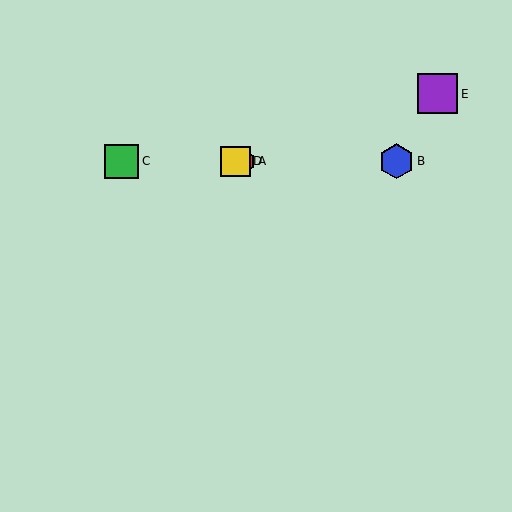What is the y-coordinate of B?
Object B is at y≈161.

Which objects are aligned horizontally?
Objects A, B, C, D are aligned horizontally.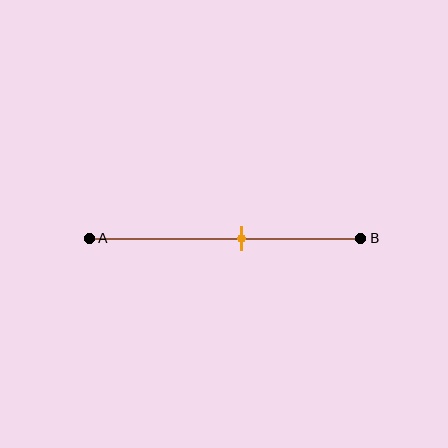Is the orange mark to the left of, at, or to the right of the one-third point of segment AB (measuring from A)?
The orange mark is to the right of the one-third point of segment AB.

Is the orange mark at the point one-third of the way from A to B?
No, the mark is at about 55% from A, not at the 33% one-third point.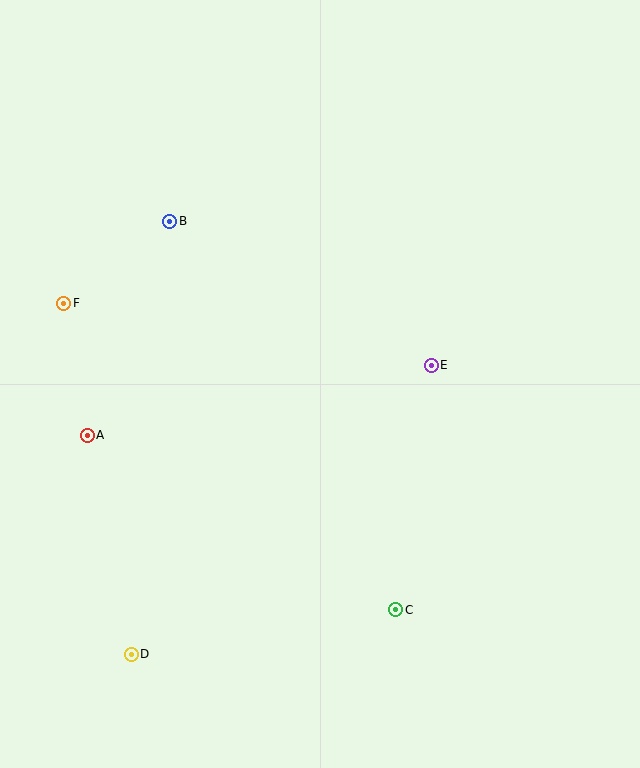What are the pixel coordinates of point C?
Point C is at (396, 610).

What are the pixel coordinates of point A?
Point A is at (87, 435).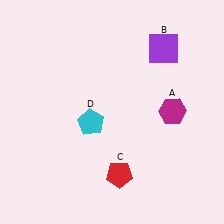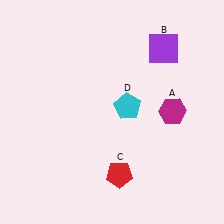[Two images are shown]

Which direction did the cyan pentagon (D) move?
The cyan pentagon (D) moved right.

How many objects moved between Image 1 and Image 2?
1 object moved between the two images.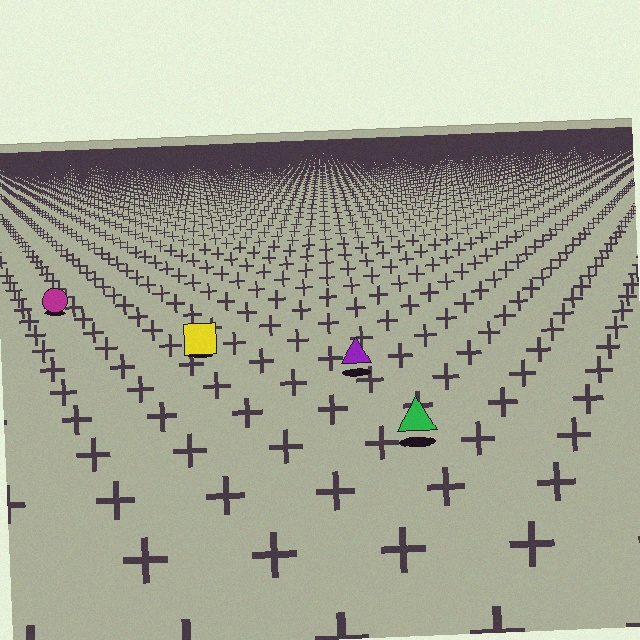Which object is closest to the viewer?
The green triangle is closest. The texture marks near it are larger and more spread out.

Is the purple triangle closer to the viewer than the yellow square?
Yes. The purple triangle is closer — you can tell from the texture gradient: the ground texture is coarser near it.